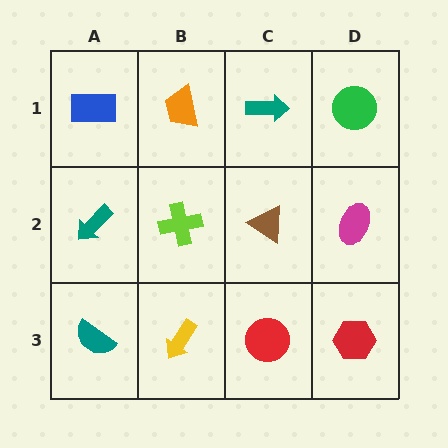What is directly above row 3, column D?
A magenta ellipse.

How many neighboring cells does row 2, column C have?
4.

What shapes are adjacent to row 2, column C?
A teal arrow (row 1, column C), a red circle (row 3, column C), a lime cross (row 2, column B), a magenta ellipse (row 2, column D).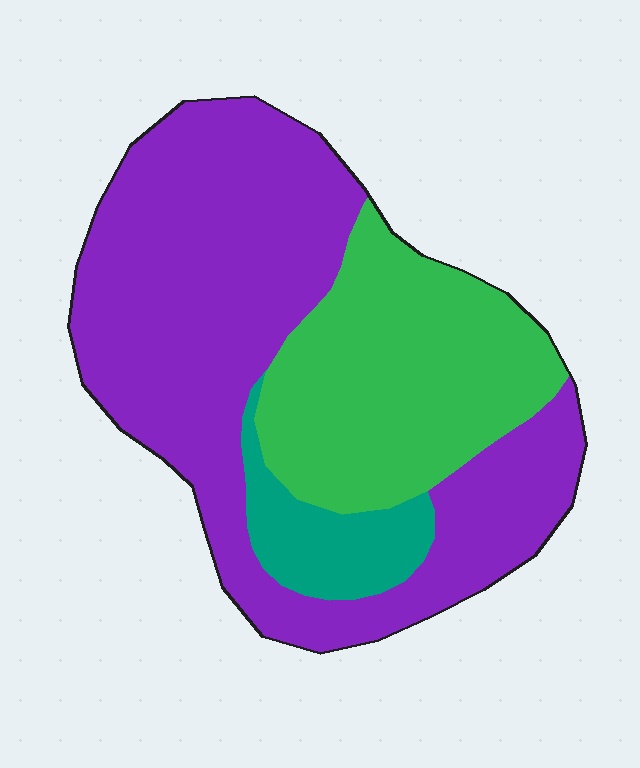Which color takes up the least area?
Teal, at roughly 10%.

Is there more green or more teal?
Green.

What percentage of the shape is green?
Green covers about 30% of the shape.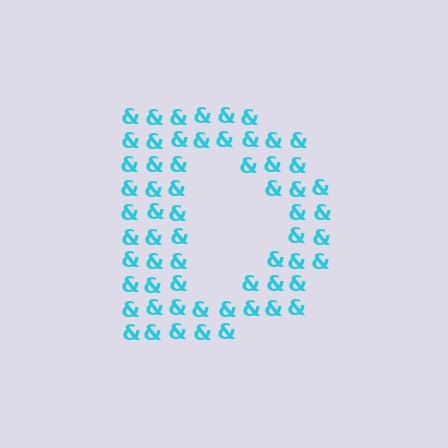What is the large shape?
The large shape is the letter D.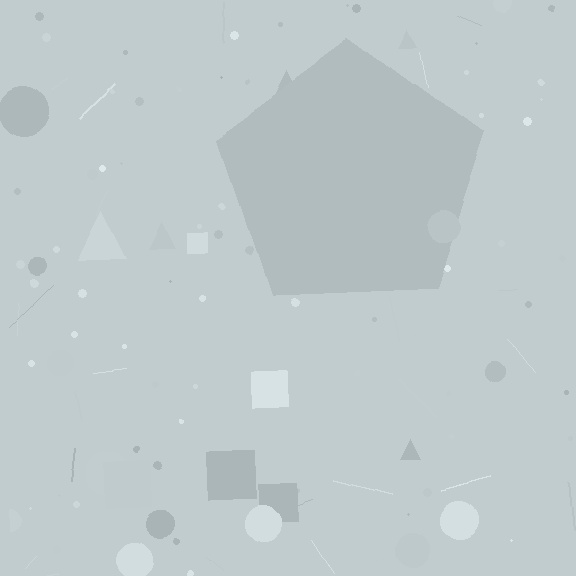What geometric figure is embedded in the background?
A pentagon is embedded in the background.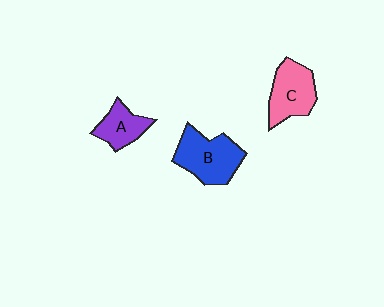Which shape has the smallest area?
Shape A (purple).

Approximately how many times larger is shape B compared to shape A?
Approximately 1.6 times.